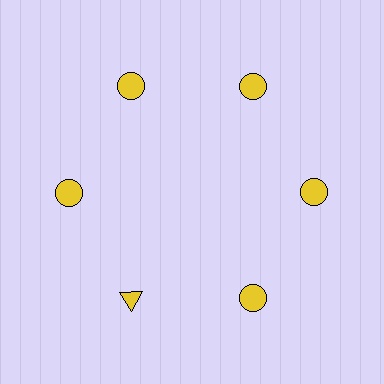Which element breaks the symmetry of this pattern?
The yellow triangle at roughly the 7 o'clock position breaks the symmetry. All other shapes are yellow circles.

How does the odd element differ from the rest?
It has a different shape: triangle instead of circle.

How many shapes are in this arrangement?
There are 6 shapes arranged in a ring pattern.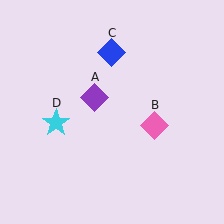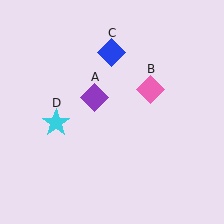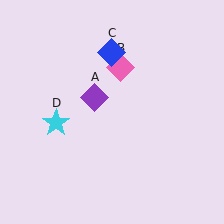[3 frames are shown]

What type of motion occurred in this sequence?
The pink diamond (object B) rotated counterclockwise around the center of the scene.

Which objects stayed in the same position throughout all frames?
Purple diamond (object A) and blue diamond (object C) and cyan star (object D) remained stationary.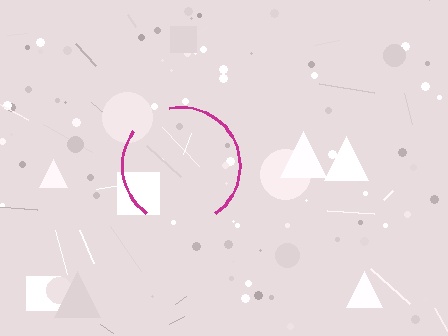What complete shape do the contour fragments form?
The contour fragments form a circle.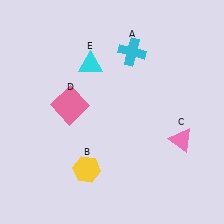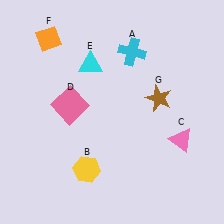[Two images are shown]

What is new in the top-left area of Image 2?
An orange diamond (F) was added in the top-left area of Image 2.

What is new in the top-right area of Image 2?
A brown star (G) was added in the top-right area of Image 2.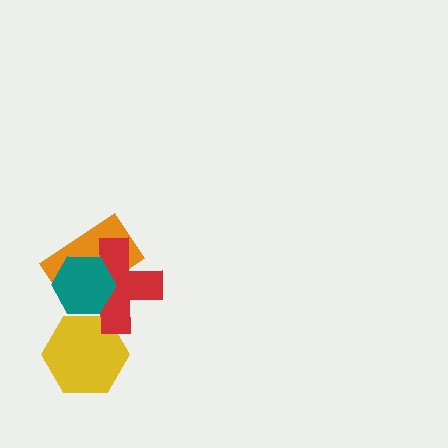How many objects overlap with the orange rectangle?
2 objects overlap with the orange rectangle.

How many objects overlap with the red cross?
3 objects overlap with the red cross.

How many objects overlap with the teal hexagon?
2 objects overlap with the teal hexagon.